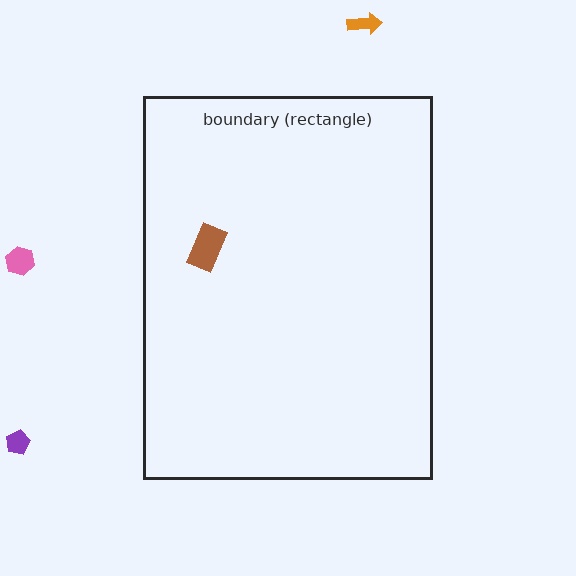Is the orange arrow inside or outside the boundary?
Outside.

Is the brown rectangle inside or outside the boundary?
Inside.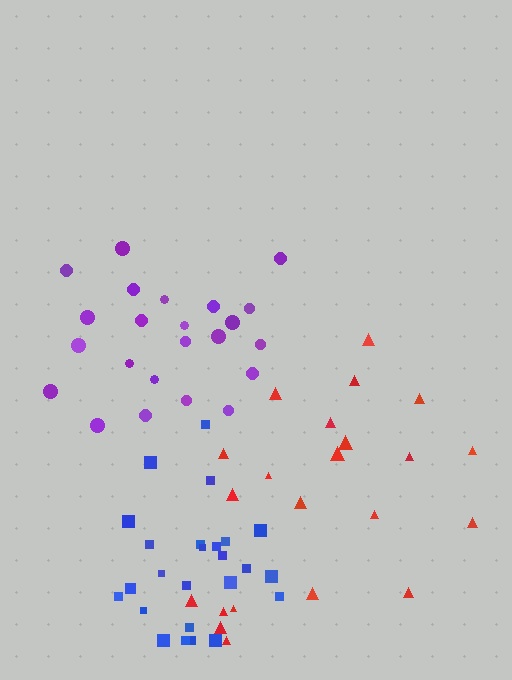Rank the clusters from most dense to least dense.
blue, purple, red.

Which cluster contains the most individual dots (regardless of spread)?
Blue (25).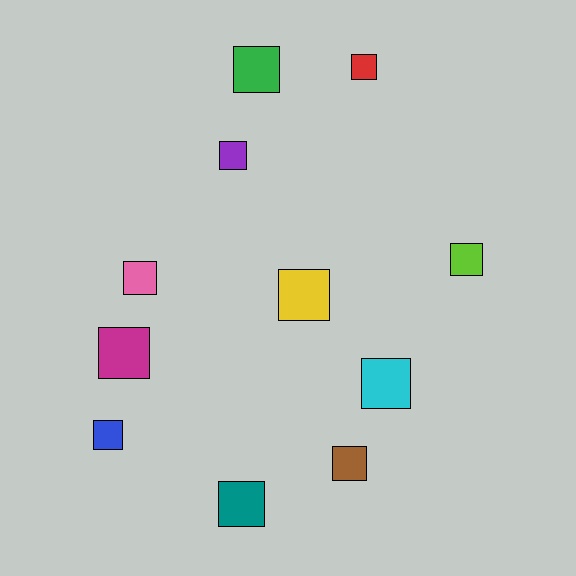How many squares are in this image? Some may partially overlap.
There are 11 squares.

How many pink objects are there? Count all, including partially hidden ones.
There is 1 pink object.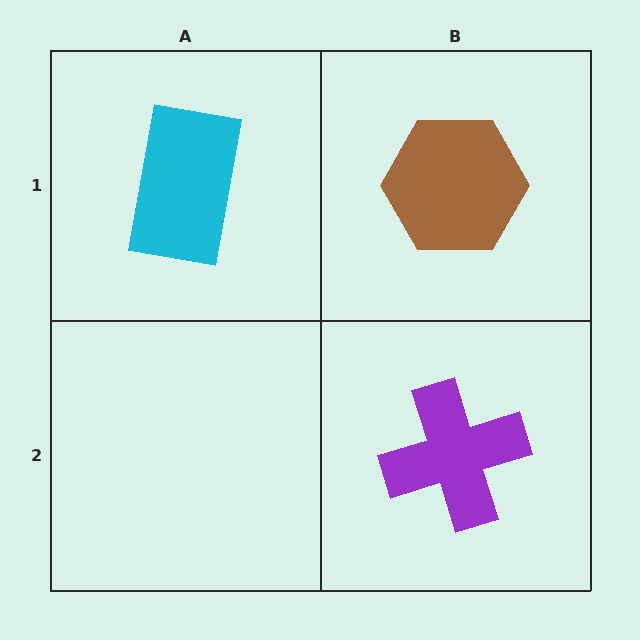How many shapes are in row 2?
1 shape.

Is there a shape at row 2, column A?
No, that cell is empty.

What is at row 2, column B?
A purple cross.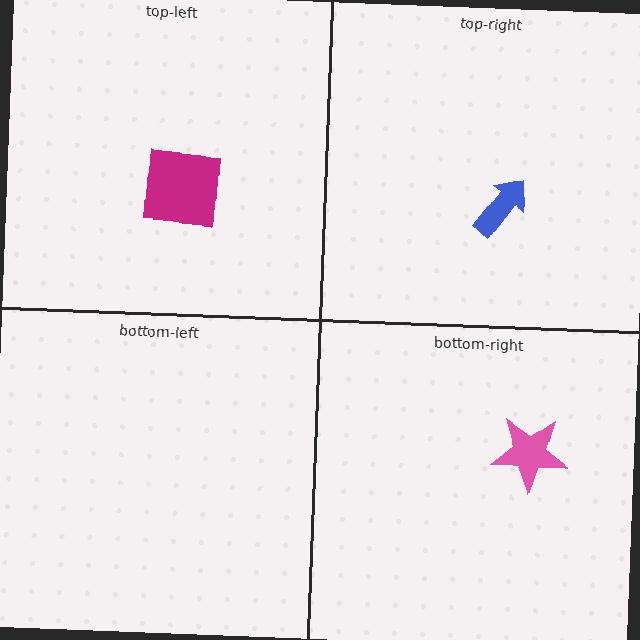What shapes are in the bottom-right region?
The pink star.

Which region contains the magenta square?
The top-left region.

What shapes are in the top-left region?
The magenta square.